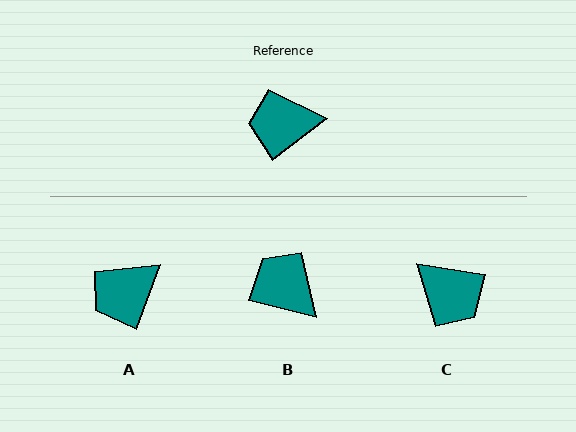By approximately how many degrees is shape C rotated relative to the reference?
Approximately 133 degrees counter-clockwise.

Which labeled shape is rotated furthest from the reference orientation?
C, about 133 degrees away.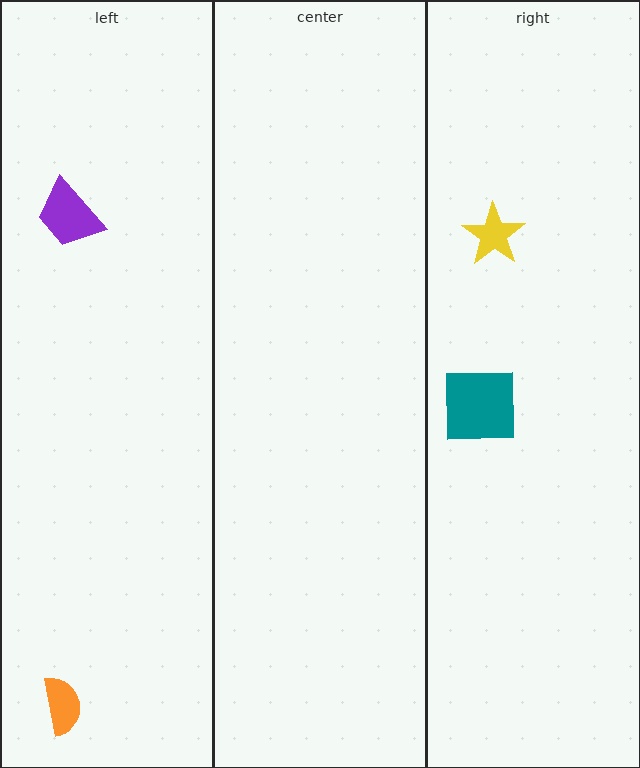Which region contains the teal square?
The right region.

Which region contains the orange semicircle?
The left region.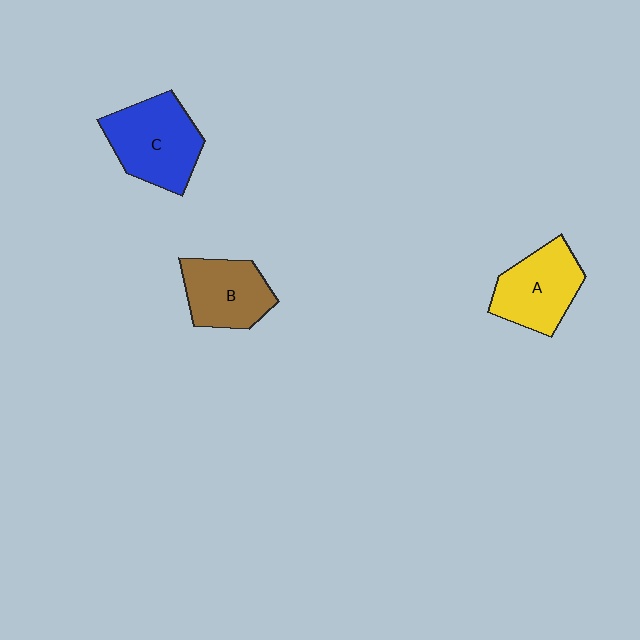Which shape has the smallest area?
Shape B (brown).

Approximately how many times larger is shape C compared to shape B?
Approximately 1.2 times.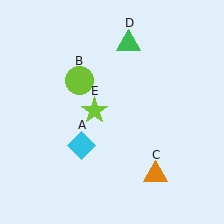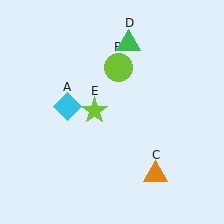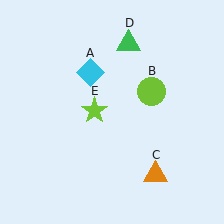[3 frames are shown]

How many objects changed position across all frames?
2 objects changed position: cyan diamond (object A), lime circle (object B).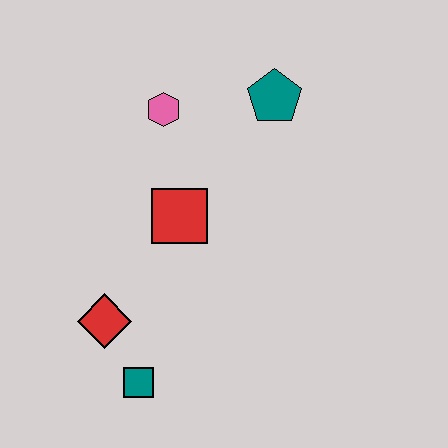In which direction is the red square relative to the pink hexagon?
The red square is below the pink hexagon.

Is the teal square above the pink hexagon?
No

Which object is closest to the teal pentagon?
The pink hexagon is closest to the teal pentagon.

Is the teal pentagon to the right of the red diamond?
Yes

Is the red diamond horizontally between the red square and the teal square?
No